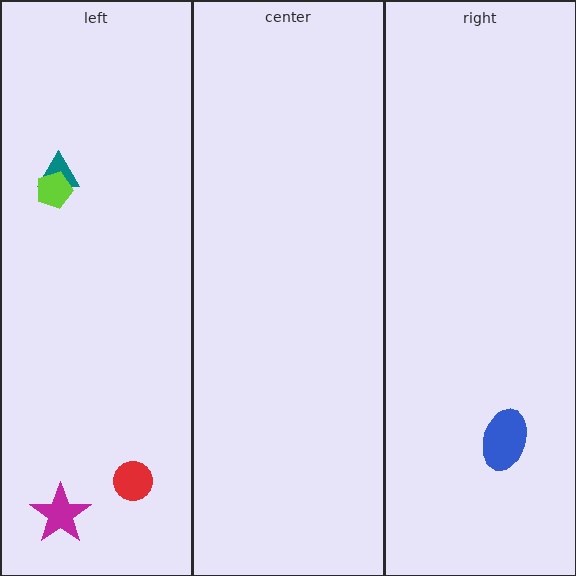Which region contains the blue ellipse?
The right region.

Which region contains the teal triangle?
The left region.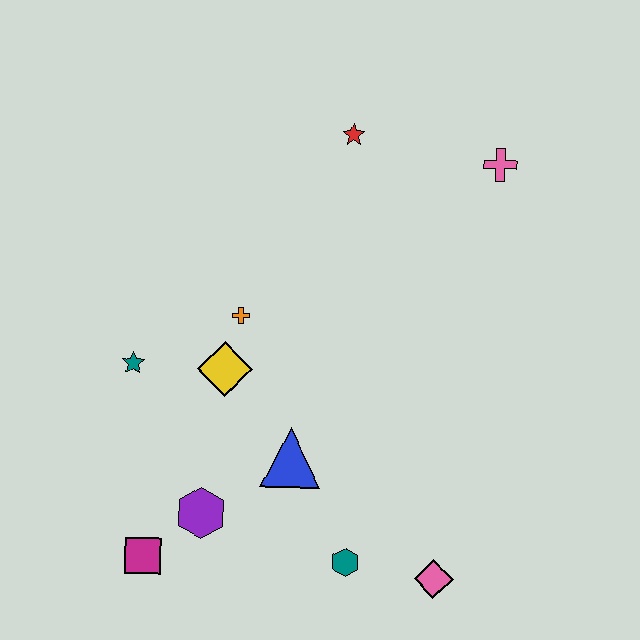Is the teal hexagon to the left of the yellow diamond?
No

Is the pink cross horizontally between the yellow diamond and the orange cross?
No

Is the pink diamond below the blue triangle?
Yes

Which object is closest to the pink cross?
The red star is closest to the pink cross.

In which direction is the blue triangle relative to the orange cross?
The blue triangle is below the orange cross.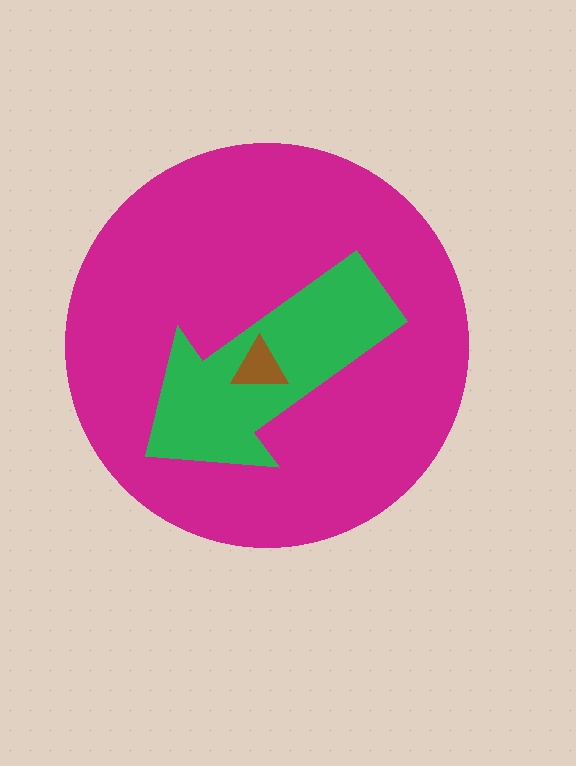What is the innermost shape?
The brown triangle.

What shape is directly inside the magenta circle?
The green arrow.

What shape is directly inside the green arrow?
The brown triangle.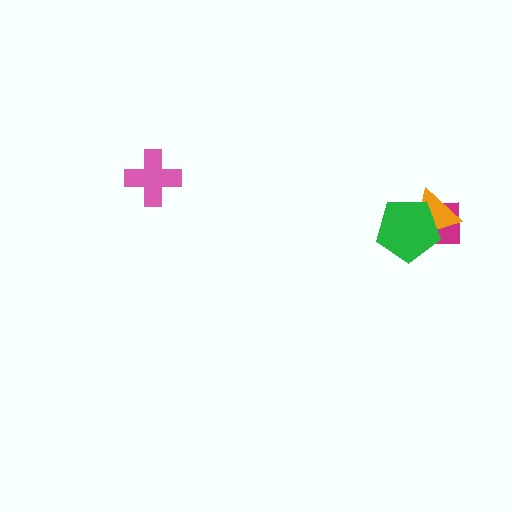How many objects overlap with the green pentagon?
2 objects overlap with the green pentagon.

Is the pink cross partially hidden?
No, no other shape covers it.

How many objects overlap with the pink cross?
0 objects overlap with the pink cross.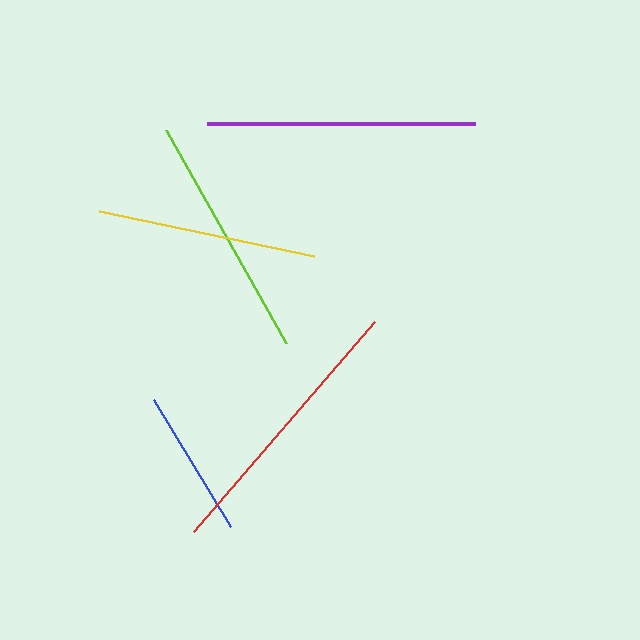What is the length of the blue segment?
The blue segment is approximately 149 pixels long.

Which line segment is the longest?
The red line is the longest at approximately 278 pixels.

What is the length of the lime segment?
The lime segment is approximately 244 pixels long.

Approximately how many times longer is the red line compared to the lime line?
The red line is approximately 1.1 times the length of the lime line.